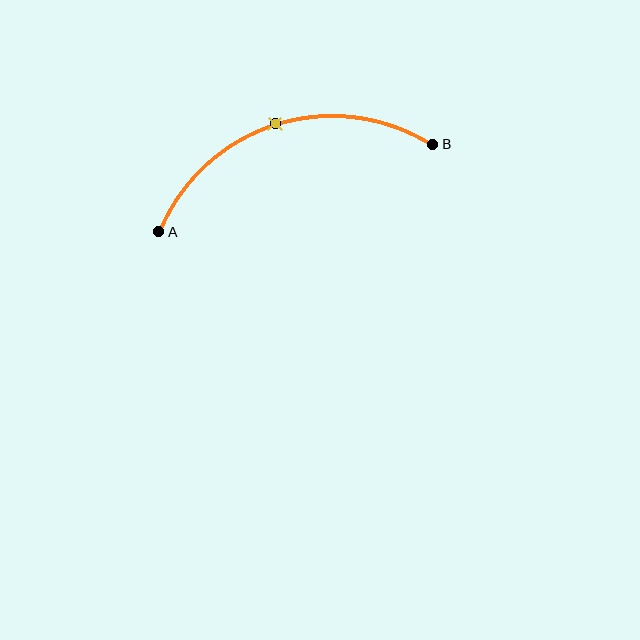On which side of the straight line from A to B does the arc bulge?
The arc bulges above the straight line connecting A and B.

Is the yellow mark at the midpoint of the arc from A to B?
Yes. The yellow mark lies on the arc at equal arc-length from both A and B — it is the arc midpoint.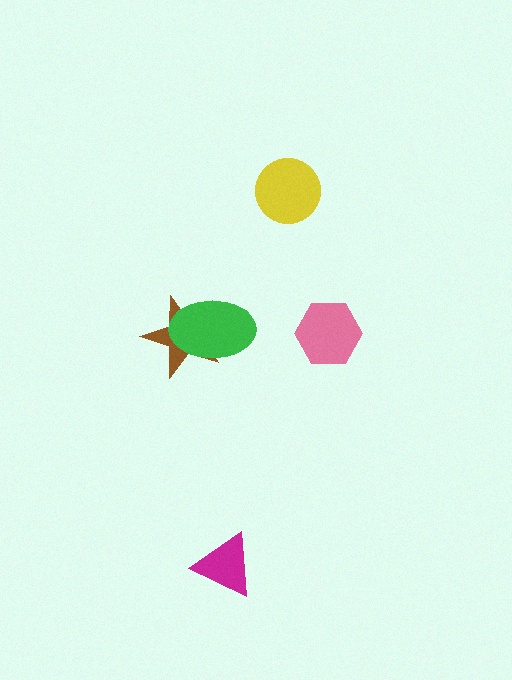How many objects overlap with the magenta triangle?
0 objects overlap with the magenta triangle.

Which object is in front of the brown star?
The green ellipse is in front of the brown star.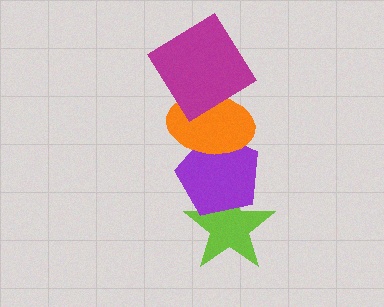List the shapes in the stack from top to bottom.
From top to bottom: the magenta diamond, the orange ellipse, the purple pentagon, the lime star.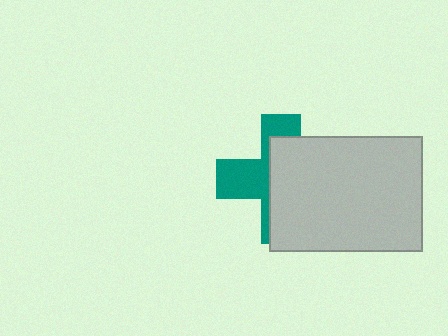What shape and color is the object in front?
The object in front is a light gray rectangle.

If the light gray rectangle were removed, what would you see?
You would see the complete teal cross.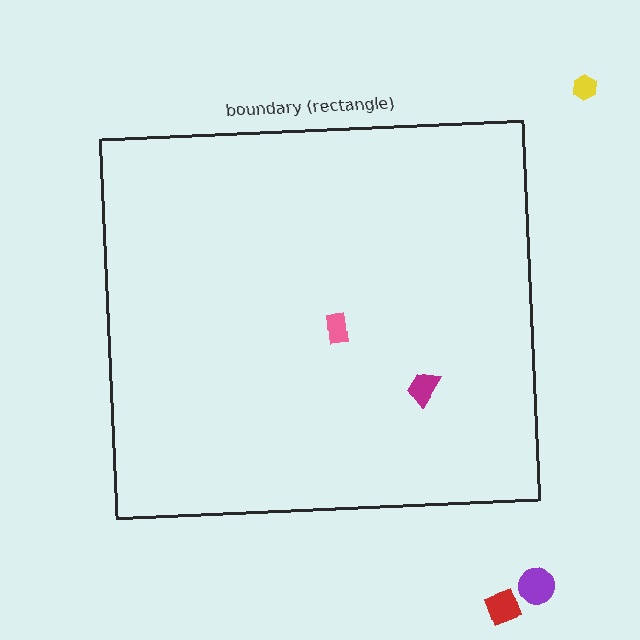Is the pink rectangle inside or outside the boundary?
Inside.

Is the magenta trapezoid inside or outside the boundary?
Inside.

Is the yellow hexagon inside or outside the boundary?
Outside.